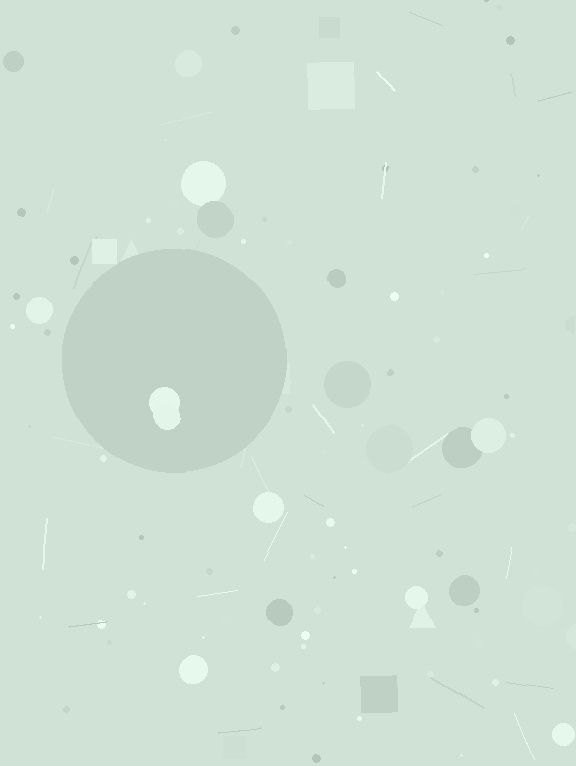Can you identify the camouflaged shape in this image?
The camouflaged shape is a circle.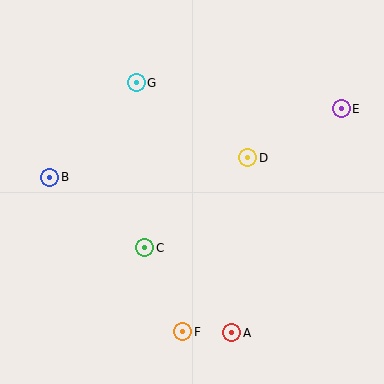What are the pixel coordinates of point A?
Point A is at (232, 333).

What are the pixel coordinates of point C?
Point C is at (145, 248).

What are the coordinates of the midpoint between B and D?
The midpoint between B and D is at (149, 168).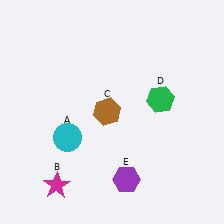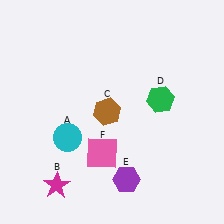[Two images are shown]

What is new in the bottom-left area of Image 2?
A pink square (F) was added in the bottom-left area of Image 2.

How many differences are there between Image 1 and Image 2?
There is 1 difference between the two images.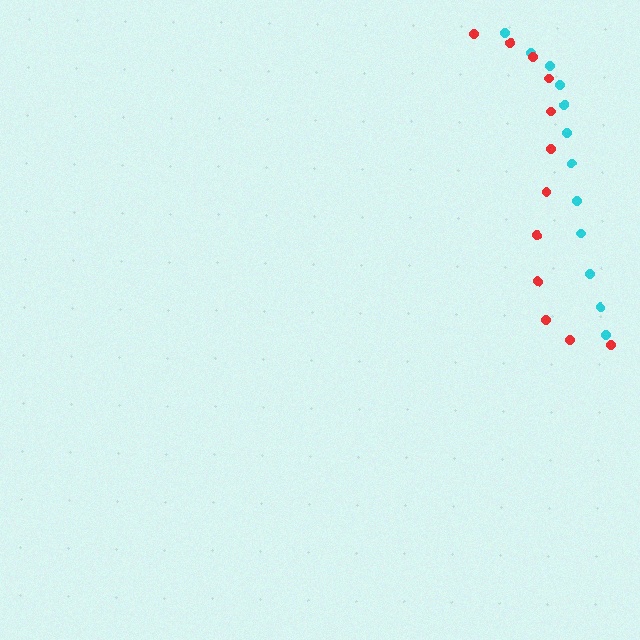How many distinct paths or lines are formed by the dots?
There are 2 distinct paths.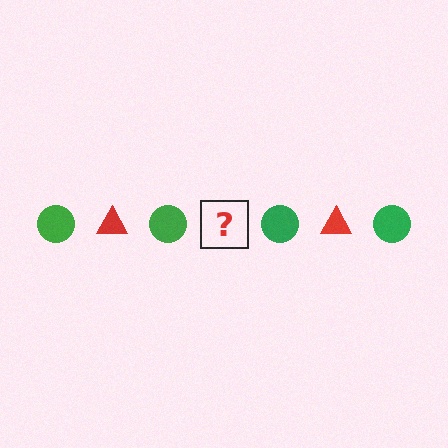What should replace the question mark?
The question mark should be replaced with a red triangle.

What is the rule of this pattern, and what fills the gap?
The rule is that the pattern alternates between green circle and red triangle. The gap should be filled with a red triangle.